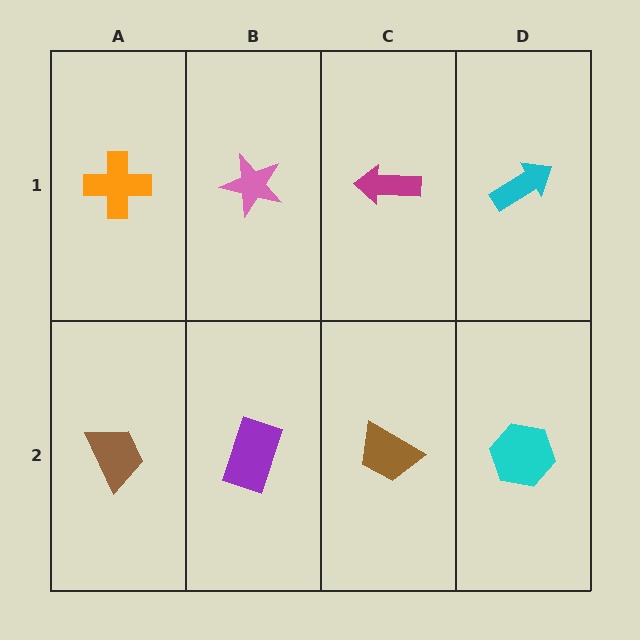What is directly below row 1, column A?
A brown trapezoid.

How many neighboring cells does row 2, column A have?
2.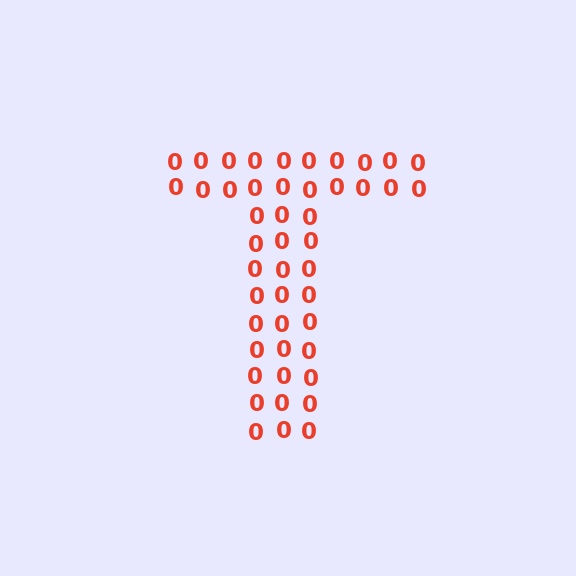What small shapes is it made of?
It is made of small digit 0's.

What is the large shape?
The large shape is the letter T.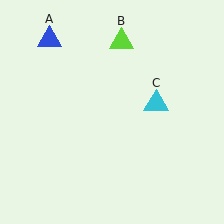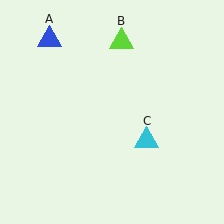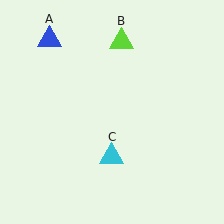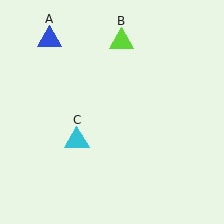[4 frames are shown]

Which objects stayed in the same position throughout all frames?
Blue triangle (object A) and lime triangle (object B) remained stationary.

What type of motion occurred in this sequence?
The cyan triangle (object C) rotated clockwise around the center of the scene.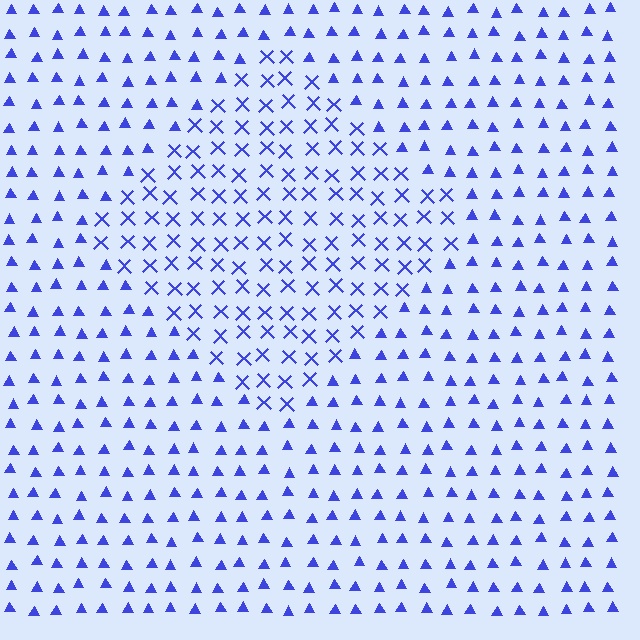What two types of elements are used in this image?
The image uses X marks inside the diamond region and triangles outside it.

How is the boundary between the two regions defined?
The boundary is defined by a change in element shape: X marks inside vs. triangles outside. All elements share the same color and spacing.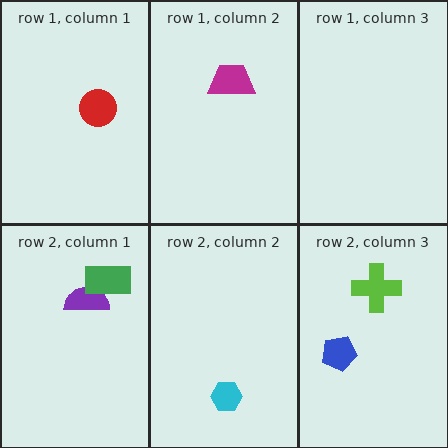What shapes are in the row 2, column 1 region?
The purple semicircle, the green rectangle.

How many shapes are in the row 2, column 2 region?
1.